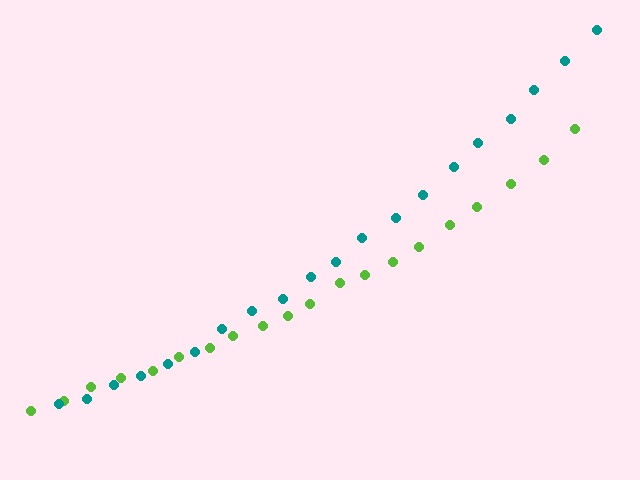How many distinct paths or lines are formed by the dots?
There are 2 distinct paths.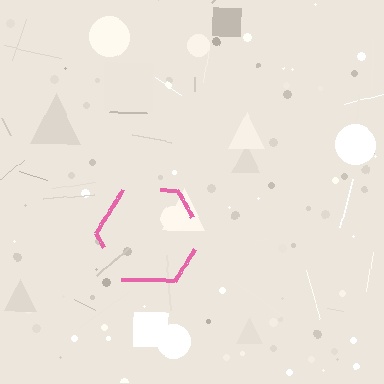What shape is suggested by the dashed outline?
The dashed outline suggests a hexagon.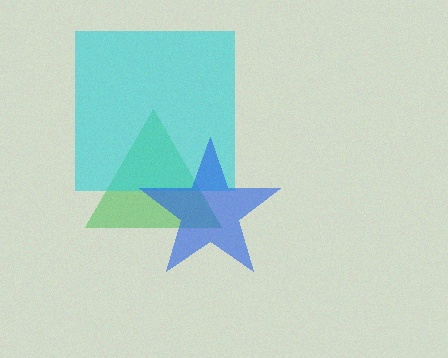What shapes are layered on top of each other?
The layered shapes are: a green triangle, a cyan square, a blue star.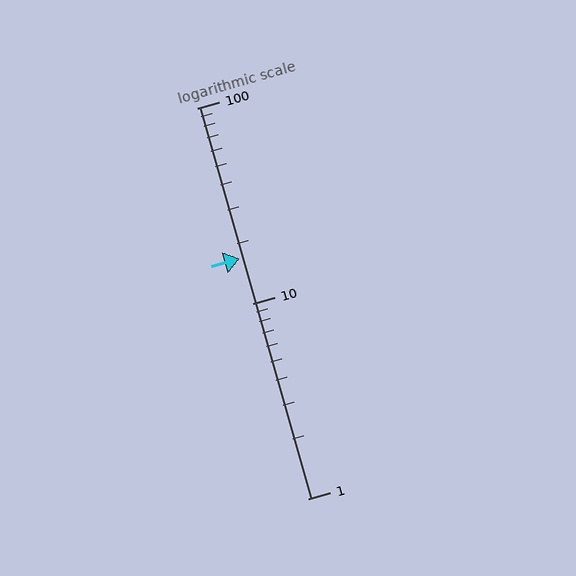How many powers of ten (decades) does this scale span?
The scale spans 2 decades, from 1 to 100.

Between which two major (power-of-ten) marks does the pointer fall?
The pointer is between 10 and 100.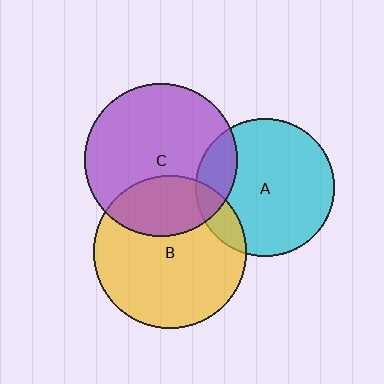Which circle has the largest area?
Circle B (yellow).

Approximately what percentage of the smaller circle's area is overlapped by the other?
Approximately 30%.